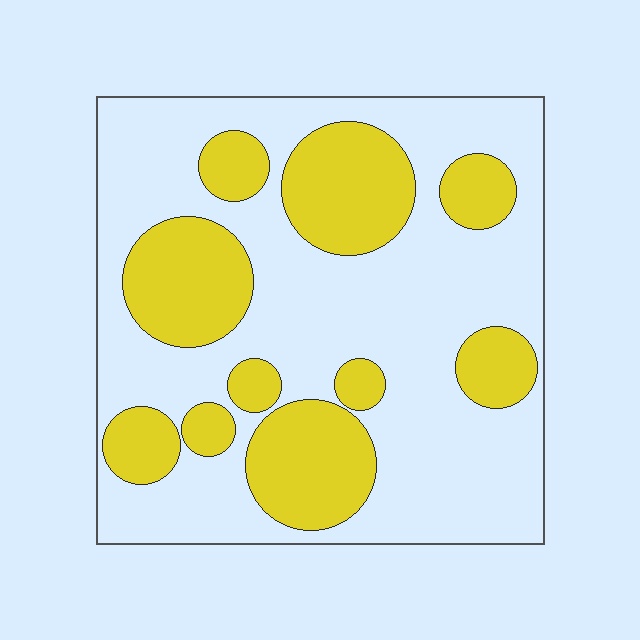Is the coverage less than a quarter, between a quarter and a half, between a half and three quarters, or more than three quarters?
Between a quarter and a half.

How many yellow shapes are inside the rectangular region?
10.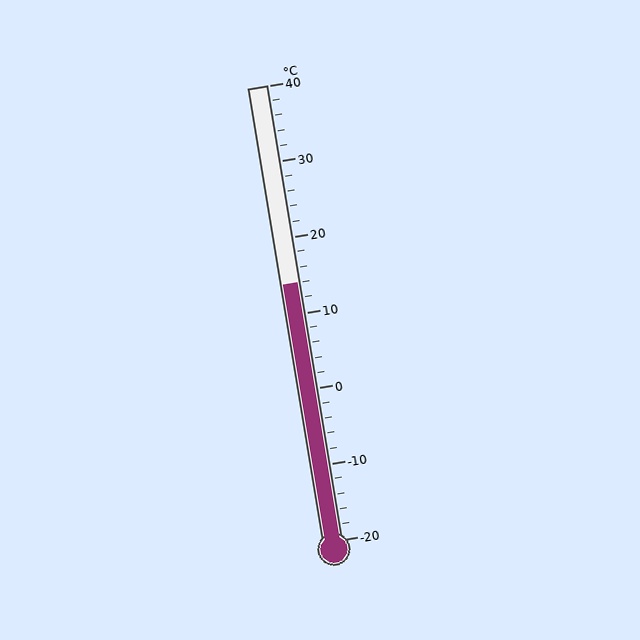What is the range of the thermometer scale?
The thermometer scale ranges from -20°C to 40°C.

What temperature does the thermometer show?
The thermometer shows approximately 14°C.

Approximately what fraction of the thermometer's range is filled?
The thermometer is filled to approximately 55% of its range.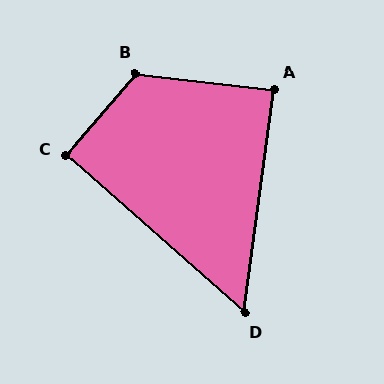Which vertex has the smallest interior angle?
D, at approximately 56 degrees.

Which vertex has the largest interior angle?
B, at approximately 124 degrees.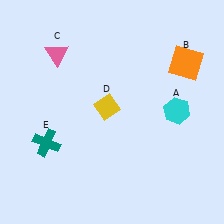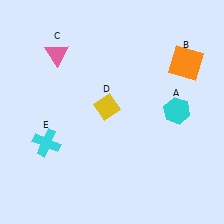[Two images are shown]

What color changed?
The cross (E) changed from teal in Image 1 to cyan in Image 2.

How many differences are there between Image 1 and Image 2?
There is 1 difference between the two images.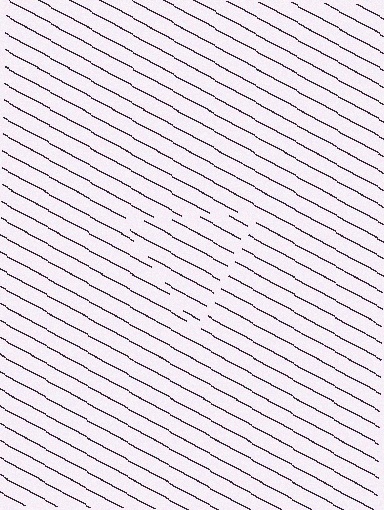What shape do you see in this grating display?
An illusory triangle. The interior of the shape contains the same grating, shifted by half a period — the contour is defined by the phase discontinuity where line-ends from the inner and outer gratings abut.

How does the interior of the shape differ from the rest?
The interior of the shape contains the same grating, shifted by half a period — the contour is defined by the phase discontinuity where line-ends from the inner and outer gratings abut.